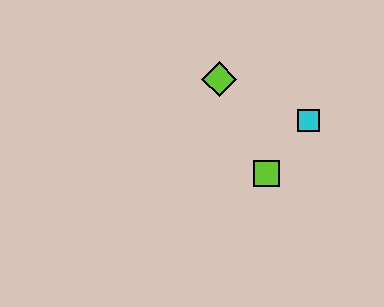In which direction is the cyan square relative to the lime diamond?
The cyan square is to the right of the lime diamond.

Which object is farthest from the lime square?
The lime diamond is farthest from the lime square.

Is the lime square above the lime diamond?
No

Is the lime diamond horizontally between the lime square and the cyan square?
No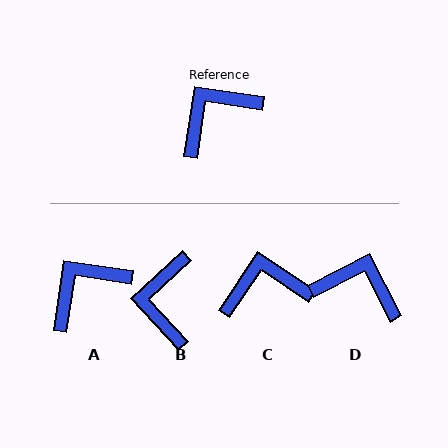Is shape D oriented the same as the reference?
No, it is off by about 54 degrees.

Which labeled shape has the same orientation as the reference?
A.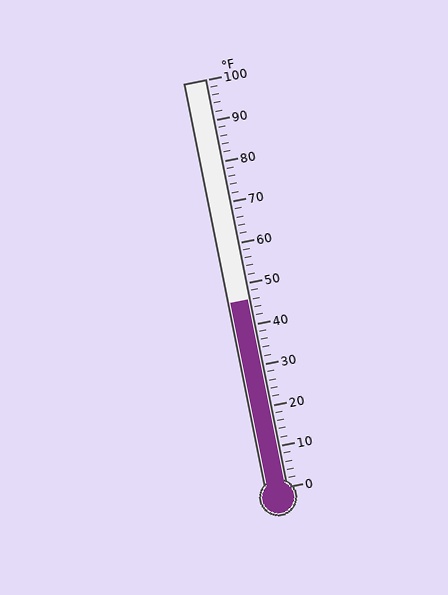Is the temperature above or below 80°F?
The temperature is below 80°F.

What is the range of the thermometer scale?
The thermometer scale ranges from 0°F to 100°F.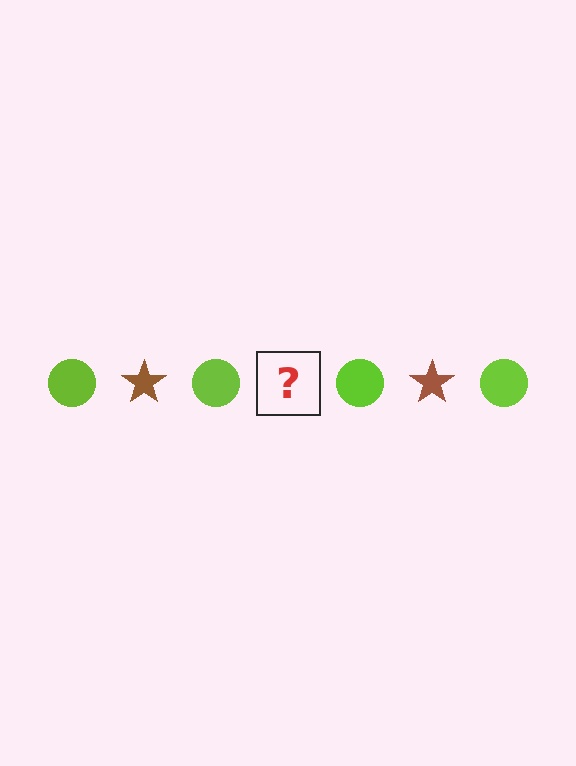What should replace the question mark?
The question mark should be replaced with a brown star.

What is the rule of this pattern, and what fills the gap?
The rule is that the pattern alternates between lime circle and brown star. The gap should be filled with a brown star.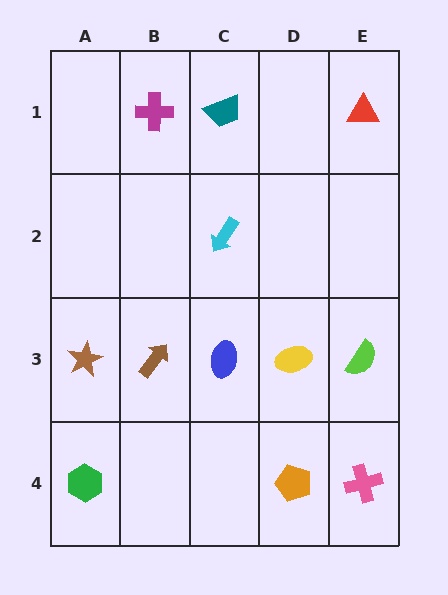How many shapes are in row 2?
1 shape.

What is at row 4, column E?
A pink cross.